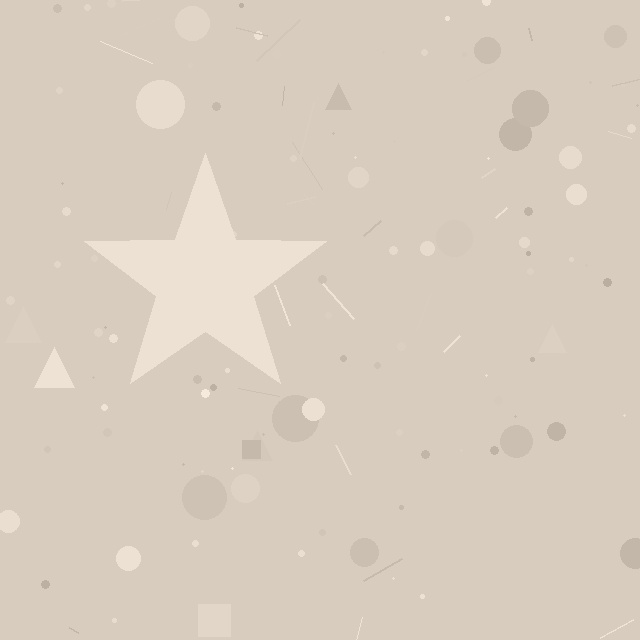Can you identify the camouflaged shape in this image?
The camouflaged shape is a star.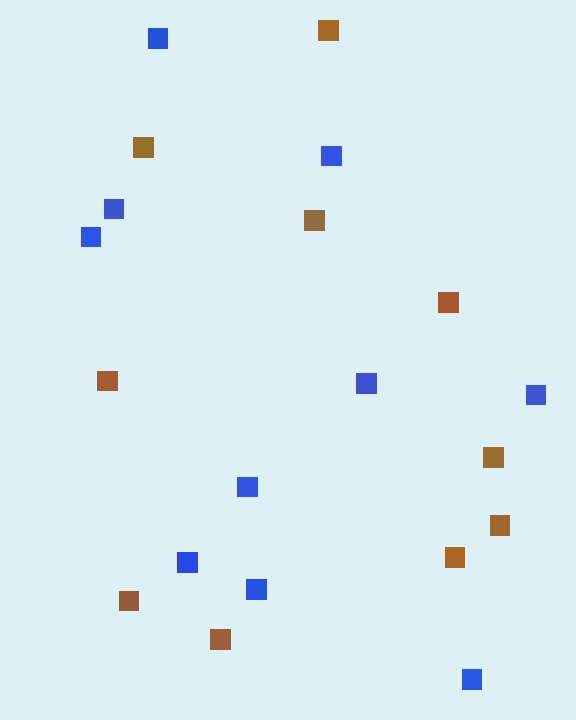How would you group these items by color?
There are 2 groups: one group of blue squares (10) and one group of brown squares (10).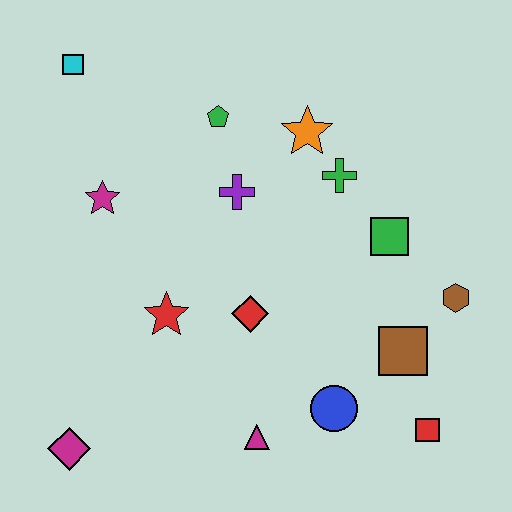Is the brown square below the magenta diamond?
No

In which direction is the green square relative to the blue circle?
The green square is above the blue circle.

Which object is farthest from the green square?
The magenta diamond is farthest from the green square.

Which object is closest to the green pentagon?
The purple cross is closest to the green pentagon.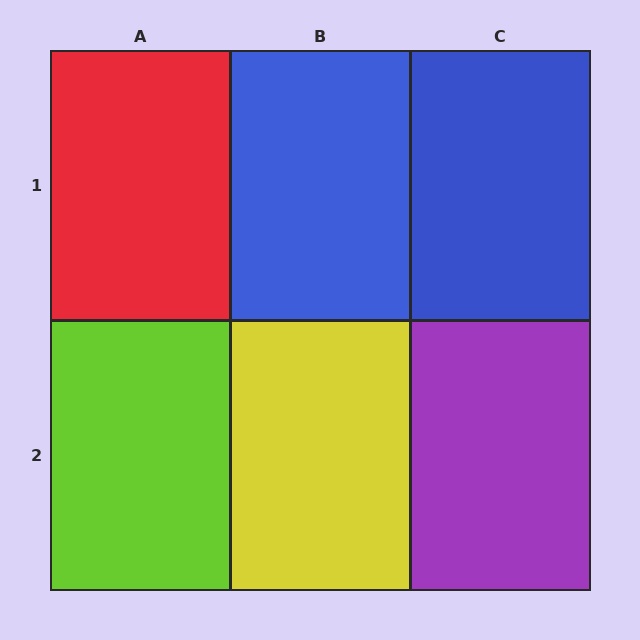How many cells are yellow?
1 cell is yellow.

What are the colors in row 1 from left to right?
Red, blue, blue.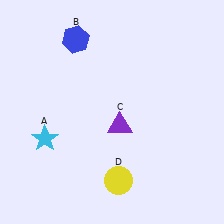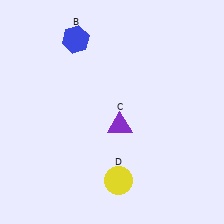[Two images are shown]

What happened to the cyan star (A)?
The cyan star (A) was removed in Image 2. It was in the bottom-left area of Image 1.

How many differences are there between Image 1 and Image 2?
There is 1 difference between the two images.